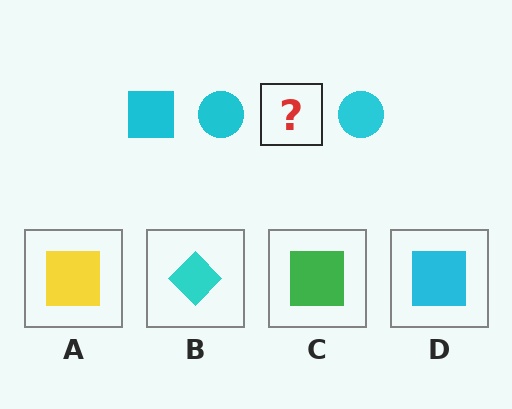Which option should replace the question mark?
Option D.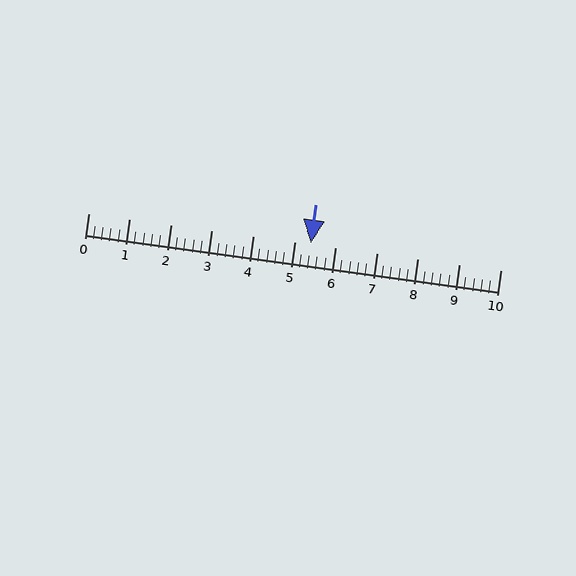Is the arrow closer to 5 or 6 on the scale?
The arrow is closer to 5.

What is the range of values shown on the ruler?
The ruler shows values from 0 to 10.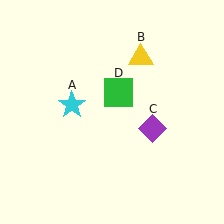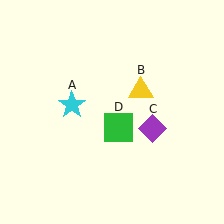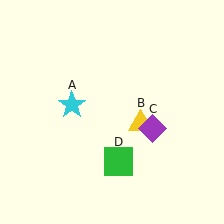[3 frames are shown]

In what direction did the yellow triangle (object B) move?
The yellow triangle (object B) moved down.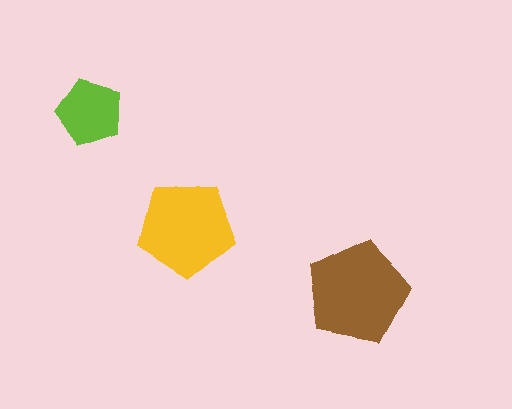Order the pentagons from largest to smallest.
the brown one, the yellow one, the lime one.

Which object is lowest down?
The brown pentagon is bottommost.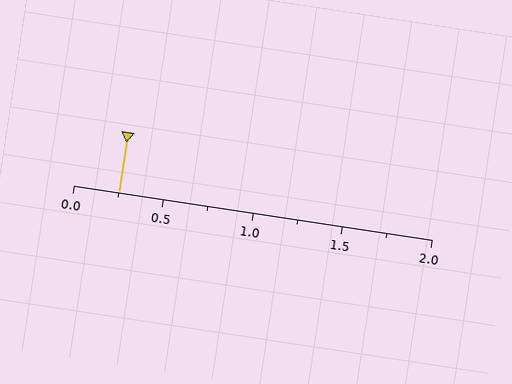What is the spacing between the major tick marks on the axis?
The major ticks are spaced 0.5 apart.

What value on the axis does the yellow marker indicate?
The marker indicates approximately 0.25.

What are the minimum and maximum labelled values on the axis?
The axis runs from 0.0 to 2.0.